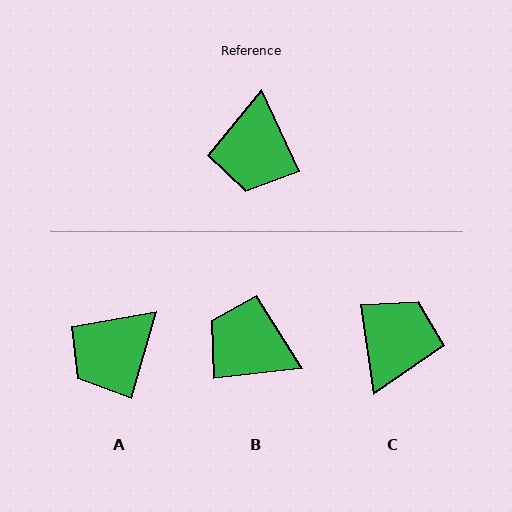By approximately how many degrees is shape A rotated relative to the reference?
Approximately 41 degrees clockwise.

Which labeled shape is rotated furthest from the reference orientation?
C, about 163 degrees away.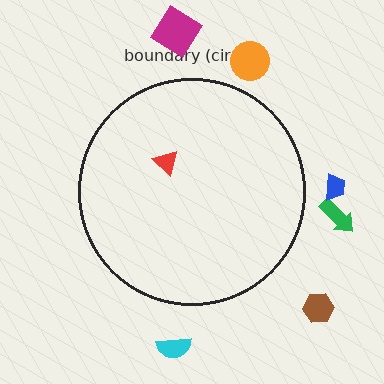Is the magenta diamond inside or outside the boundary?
Outside.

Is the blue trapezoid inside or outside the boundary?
Outside.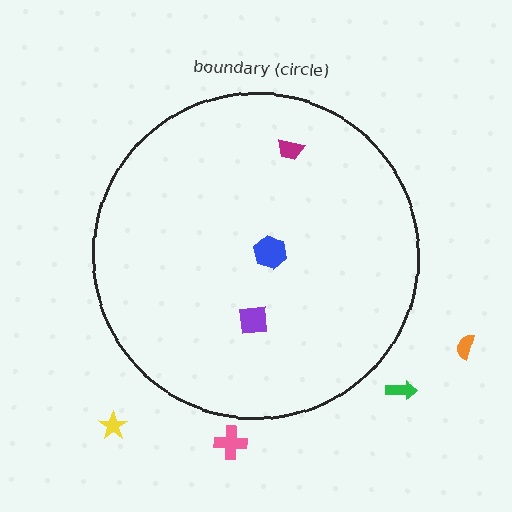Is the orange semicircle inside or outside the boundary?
Outside.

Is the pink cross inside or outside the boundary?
Outside.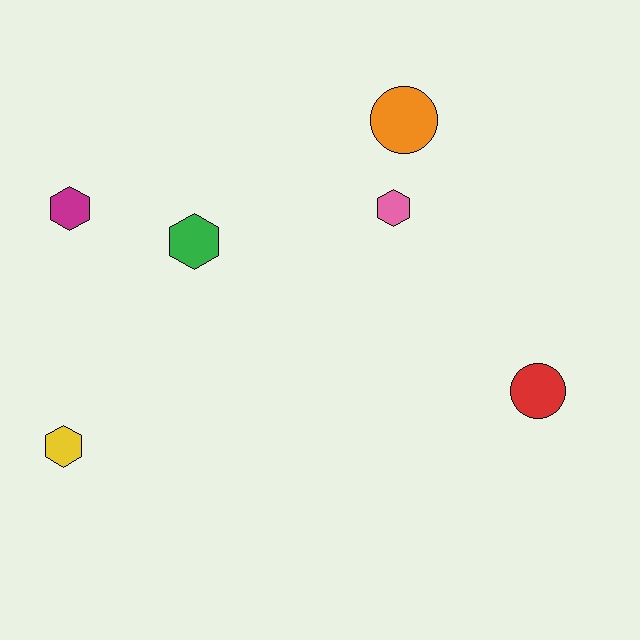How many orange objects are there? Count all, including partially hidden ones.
There is 1 orange object.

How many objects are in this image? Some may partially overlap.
There are 6 objects.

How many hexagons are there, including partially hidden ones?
There are 4 hexagons.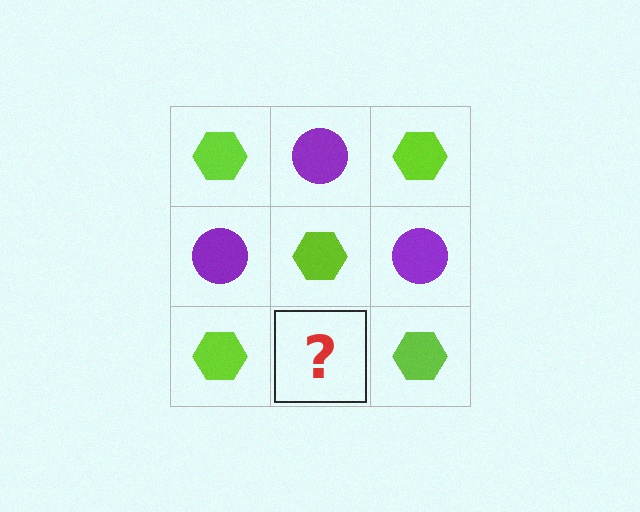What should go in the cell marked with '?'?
The missing cell should contain a purple circle.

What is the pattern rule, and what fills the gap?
The rule is that it alternates lime hexagon and purple circle in a checkerboard pattern. The gap should be filled with a purple circle.